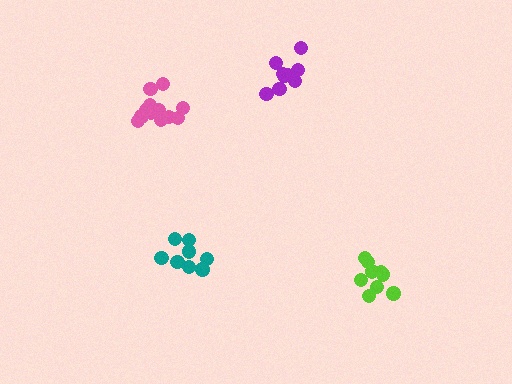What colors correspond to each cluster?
The clusters are colored: lime, teal, pink, purple.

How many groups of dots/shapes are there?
There are 4 groups.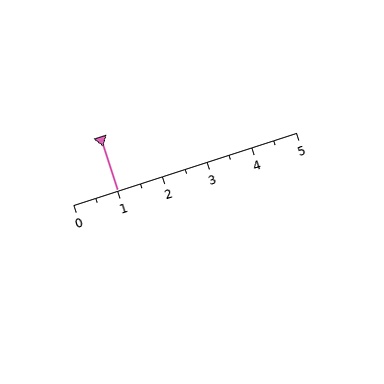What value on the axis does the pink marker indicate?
The marker indicates approximately 1.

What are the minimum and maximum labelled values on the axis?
The axis runs from 0 to 5.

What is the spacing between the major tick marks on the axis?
The major ticks are spaced 1 apart.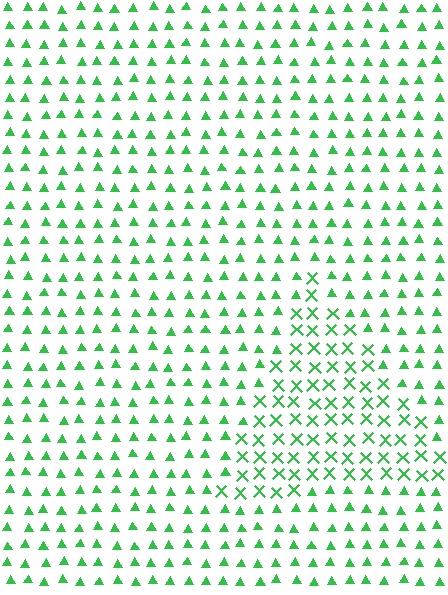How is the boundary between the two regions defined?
The boundary is defined by a change in element shape: X marks inside vs. triangles outside. All elements share the same color and spacing.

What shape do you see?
I see a triangle.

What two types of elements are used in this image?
The image uses X marks inside the triangle region and triangles outside it.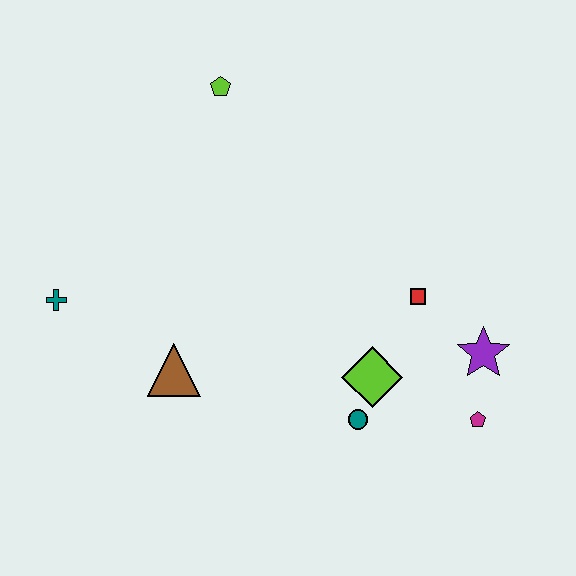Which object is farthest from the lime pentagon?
The magenta pentagon is farthest from the lime pentagon.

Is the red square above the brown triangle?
Yes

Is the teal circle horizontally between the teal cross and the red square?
Yes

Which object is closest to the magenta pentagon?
The purple star is closest to the magenta pentagon.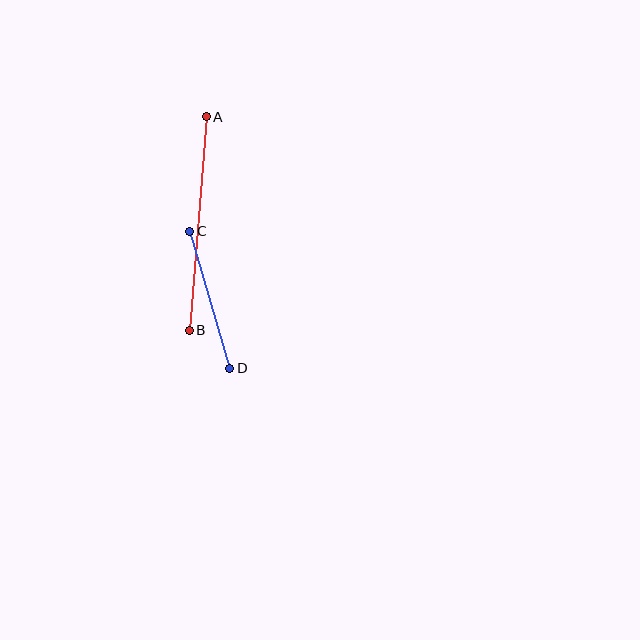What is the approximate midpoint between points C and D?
The midpoint is at approximately (210, 300) pixels.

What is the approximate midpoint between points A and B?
The midpoint is at approximately (198, 223) pixels.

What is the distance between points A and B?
The distance is approximately 214 pixels.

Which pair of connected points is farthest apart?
Points A and B are farthest apart.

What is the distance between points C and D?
The distance is approximately 143 pixels.